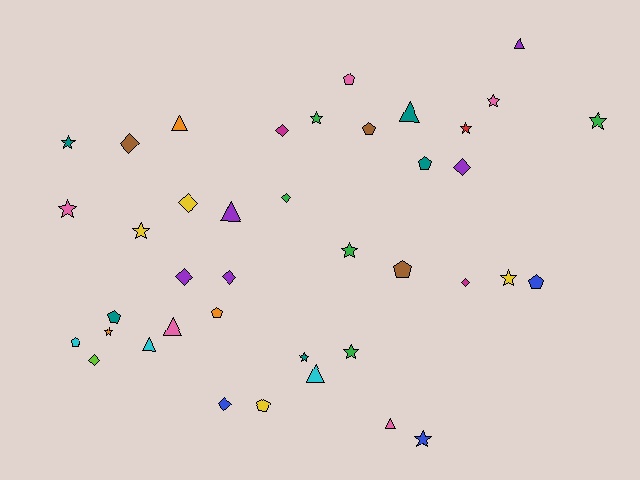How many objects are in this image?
There are 40 objects.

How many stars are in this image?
There are 13 stars.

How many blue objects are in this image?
There are 3 blue objects.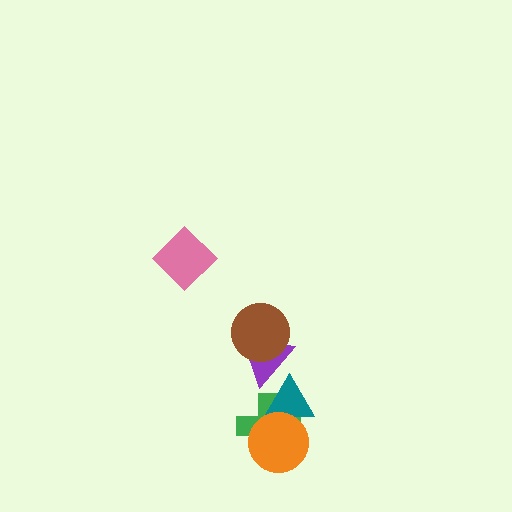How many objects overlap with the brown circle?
1 object overlaps with the brown circle.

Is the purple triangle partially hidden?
Yes, it is partially covered by another shape.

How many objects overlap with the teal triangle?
3 objects overlap with the teal triangle.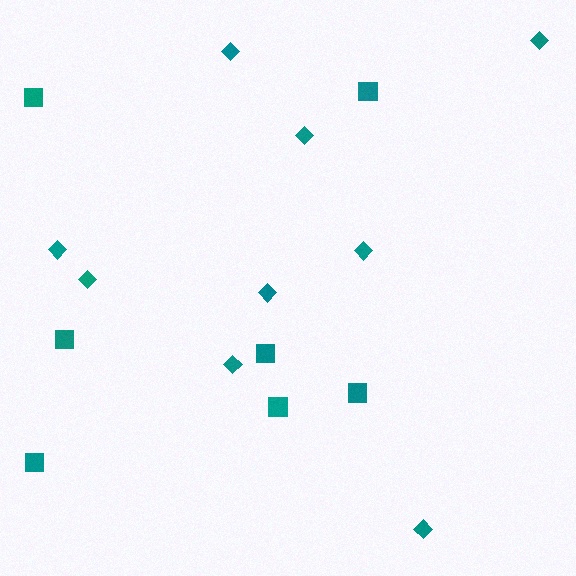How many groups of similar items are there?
There are 2 groups: one group of diamonds (9) and one group of squares (7).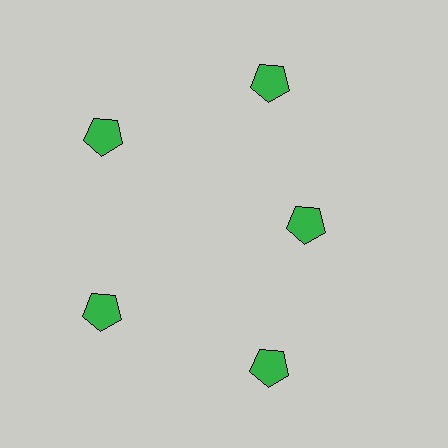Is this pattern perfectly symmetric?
No. The 5 green pentagons are arranged in a ring, but one element near the 3 o'clock position is pulled inward toward the center, breaking the 5-fold rotational symmetry.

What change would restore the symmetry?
The symmetry would be restored by moving it outward, back onto the ring so that all 5 pentagons sit at equal angles and equal distance from the center.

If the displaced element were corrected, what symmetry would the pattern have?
It would have 5-fold rotational symmetry — the pattern would map onto itself every 72 degrees.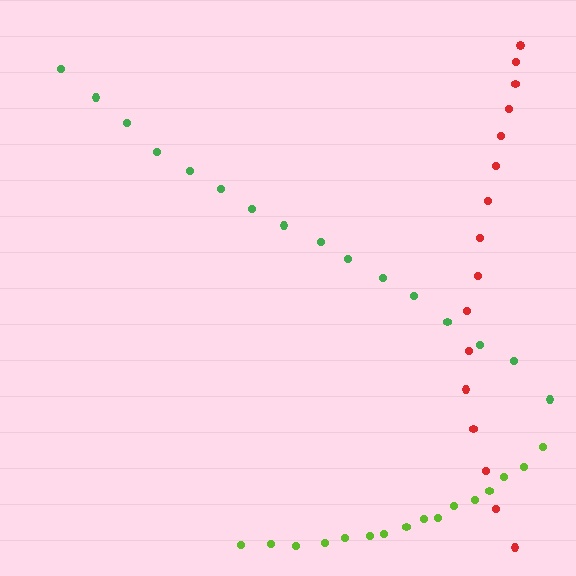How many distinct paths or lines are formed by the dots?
There are 3 distinct paths.